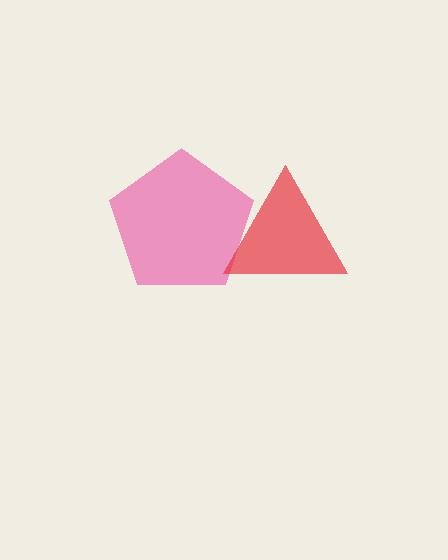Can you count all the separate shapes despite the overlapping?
Yes, there are 2 separate shapes.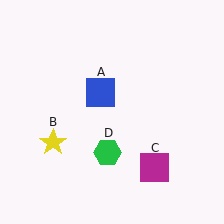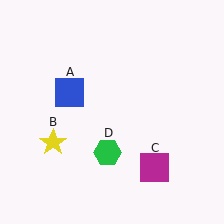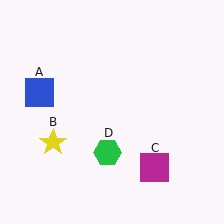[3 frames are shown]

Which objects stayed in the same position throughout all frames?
Yellow star (object B) and magenta square (object C) and green hexagon (object D) remained stationary.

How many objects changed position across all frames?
1 object changed position: blue square (object A).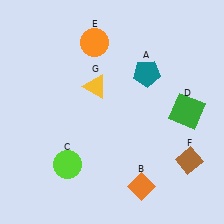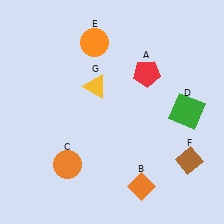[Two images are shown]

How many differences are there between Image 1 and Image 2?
There are 2 differences between the two images.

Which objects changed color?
A changed from teal to red. C changed from lime to orange.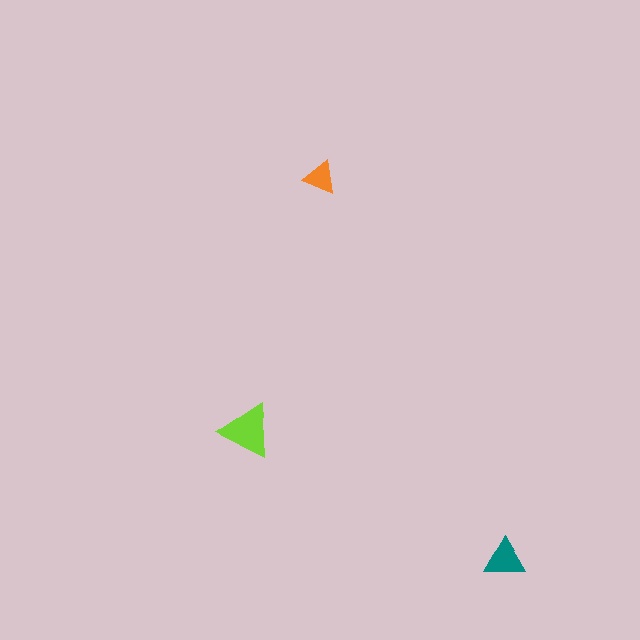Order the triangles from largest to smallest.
the lime one, the teal one, the orange one.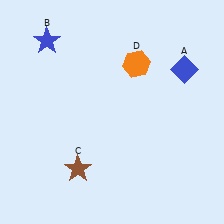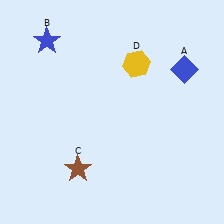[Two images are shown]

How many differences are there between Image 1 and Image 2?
There is 1 difference between the two images.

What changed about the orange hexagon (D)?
In Image 1, D is orange. In Image 2, it changed to yellow.